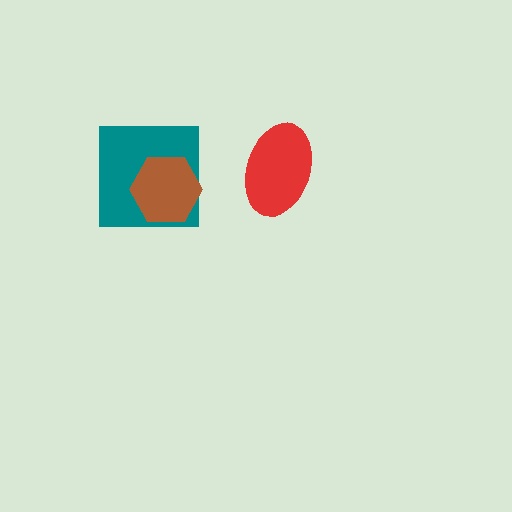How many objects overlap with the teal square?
1 object overlaps with the teal square.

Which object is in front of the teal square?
The brown hexagon is in front of the teal square.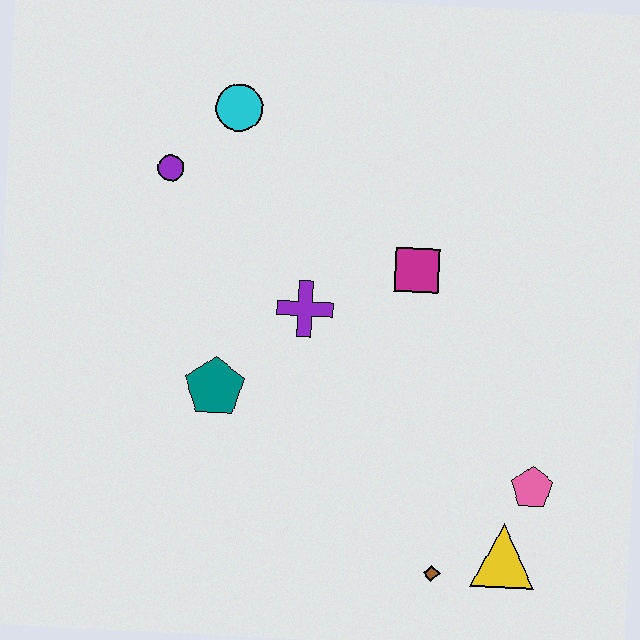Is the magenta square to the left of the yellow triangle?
Yes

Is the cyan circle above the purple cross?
Yes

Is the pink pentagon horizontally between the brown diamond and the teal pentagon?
No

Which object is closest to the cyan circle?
The purple circle is closest to the cyan circle.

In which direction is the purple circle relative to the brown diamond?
The purple circle is above the brown diamond.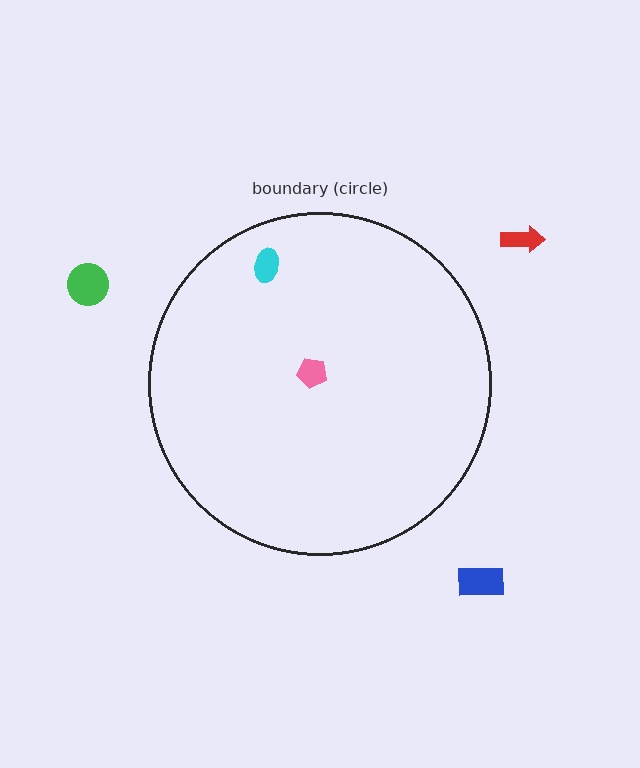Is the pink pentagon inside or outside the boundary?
Inside.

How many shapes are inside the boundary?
2 inside, 3 outside.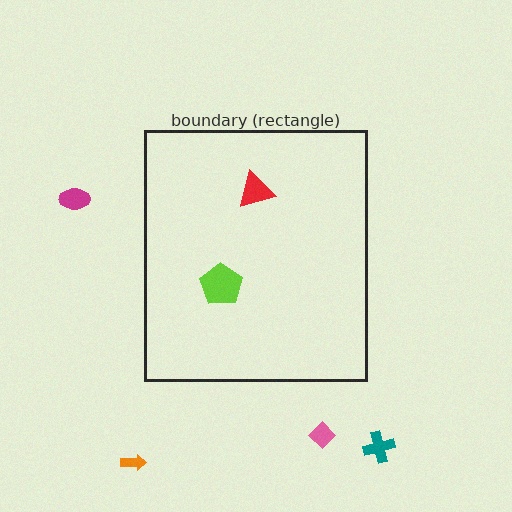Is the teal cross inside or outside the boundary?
Outside.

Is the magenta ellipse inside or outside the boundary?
Outside.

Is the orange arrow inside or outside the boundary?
Outside.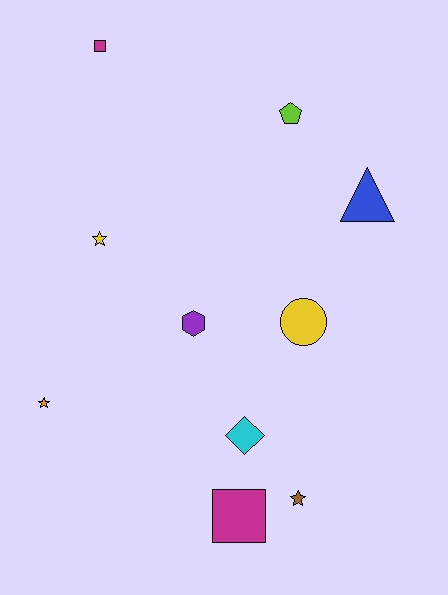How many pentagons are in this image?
There is 1 pentagon.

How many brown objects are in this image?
There is 1 brown object.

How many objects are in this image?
There are 10 objects.